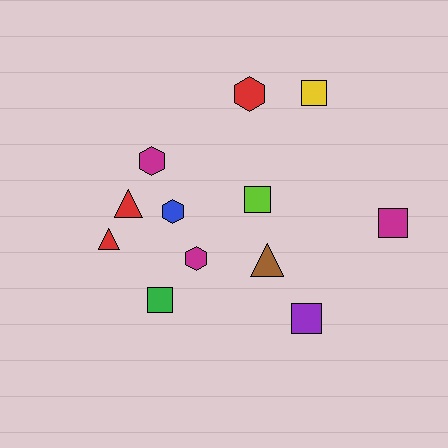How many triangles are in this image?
There are 3 triangles.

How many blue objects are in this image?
There is 1 blue object.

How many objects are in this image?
There are 12 objects.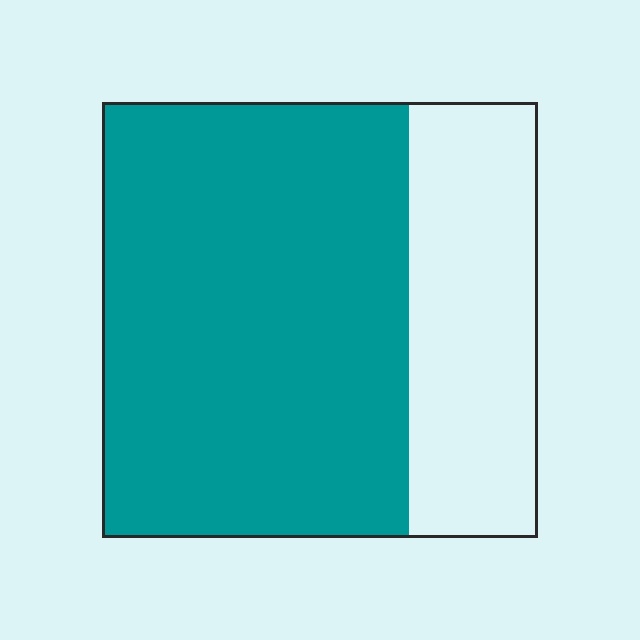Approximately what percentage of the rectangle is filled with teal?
Approximately 70%.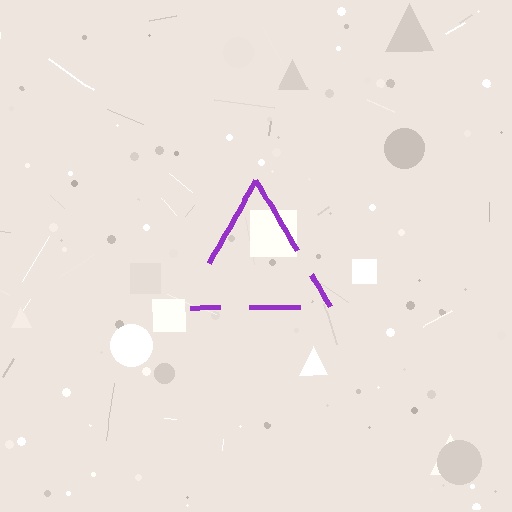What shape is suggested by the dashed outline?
The dashed outline suggests a triangle.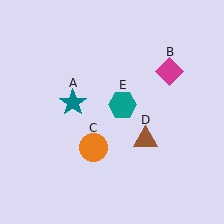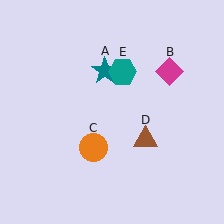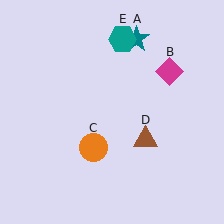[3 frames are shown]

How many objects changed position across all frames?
2 objects changed position: teal star (object A), teal hexagon (object E).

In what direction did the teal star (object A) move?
The teal star (object A) moved up and to the right.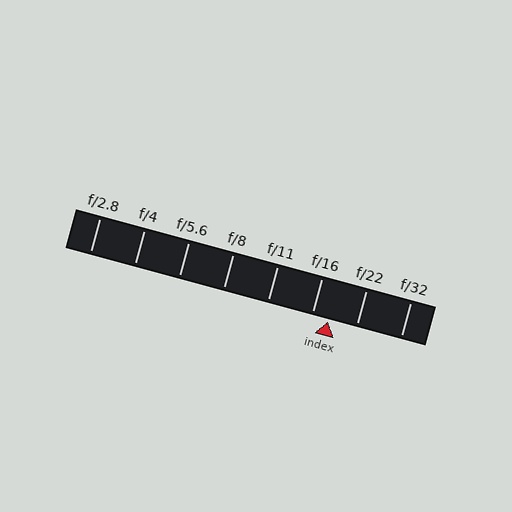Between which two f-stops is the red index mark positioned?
The index mark is between f/16 and f/22.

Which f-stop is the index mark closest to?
The index mark is closest to f/16.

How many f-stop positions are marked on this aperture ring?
There are 8 f-stop positions marked.